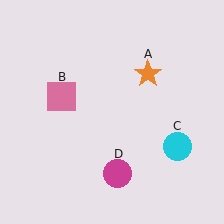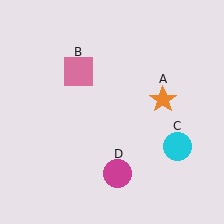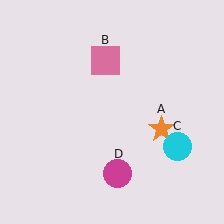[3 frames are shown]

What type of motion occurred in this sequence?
The orange star (object A), pink square (object B) rotated clockwise around the center of the scene.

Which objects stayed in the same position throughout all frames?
Cyan circle (object C) and magenta circle (object D) remained stationary.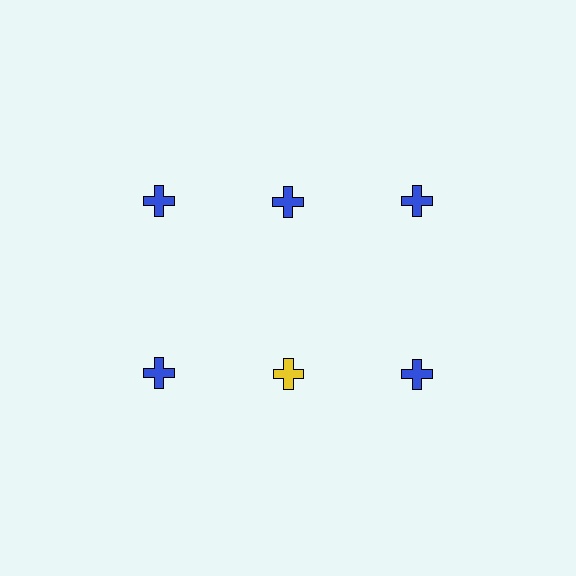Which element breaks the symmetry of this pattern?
The yellow cross in the second row, second from left column breaks the symmetry. All other shapes are blue crosses.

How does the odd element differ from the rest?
It has a different color: yellow instead of blue.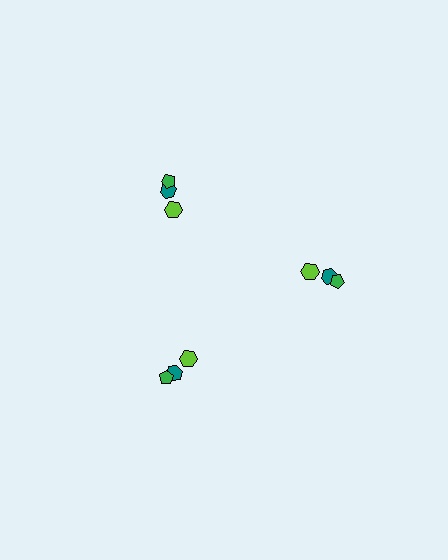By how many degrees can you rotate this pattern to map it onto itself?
The pattern maps onto itself every 120 degrees of rotation.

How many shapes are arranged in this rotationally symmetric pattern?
There are 9 shapes, arranged in 3 groups of 3.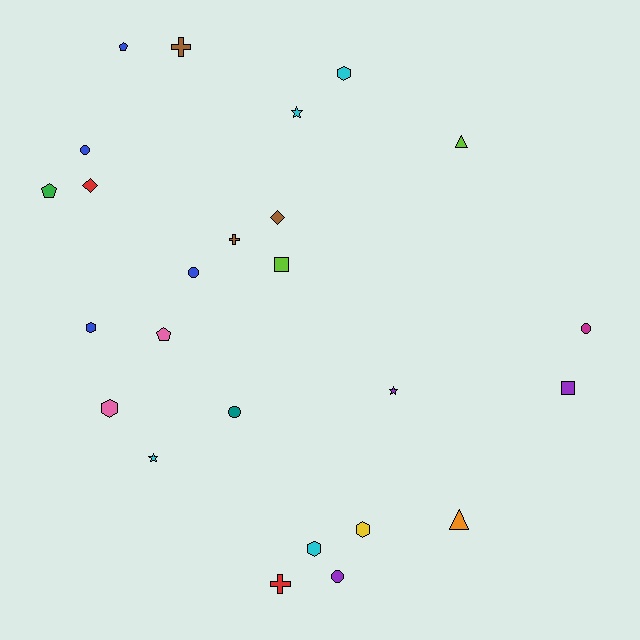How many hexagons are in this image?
There are 5 hexagons.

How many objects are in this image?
There are 25 objects.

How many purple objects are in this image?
There are 3 purple objects.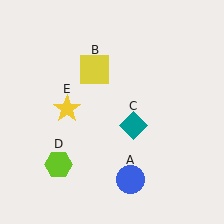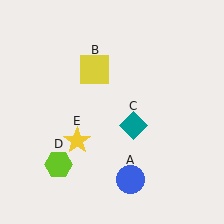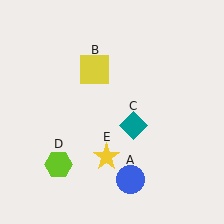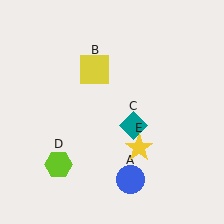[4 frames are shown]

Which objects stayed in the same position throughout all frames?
Blue circle (object A) and yellow square (object B) and teal diamond (object C) and lime hexagon (object D) remained stationary.